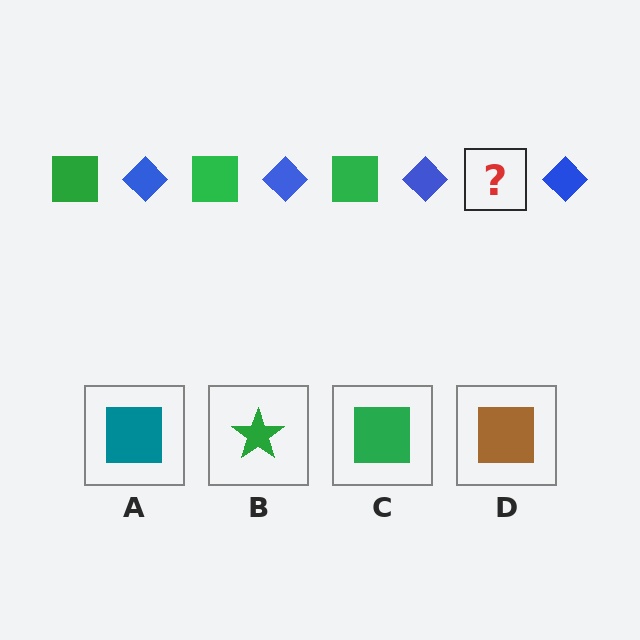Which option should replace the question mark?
Option C.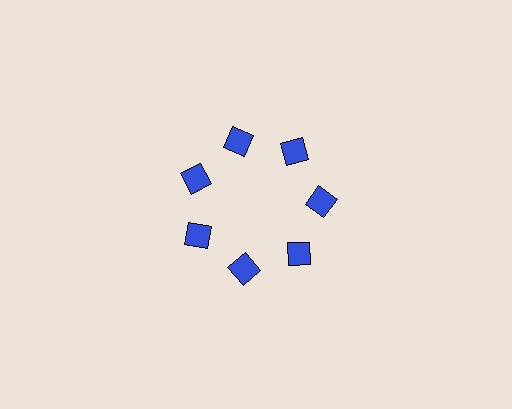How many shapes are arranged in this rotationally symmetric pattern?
There are 7 shapes, arranged in 7 groups of 1.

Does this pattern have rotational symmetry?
Yes, this pattern has 7-fold rotational symmetry. It looks the same after rotating 51 degrees around the center.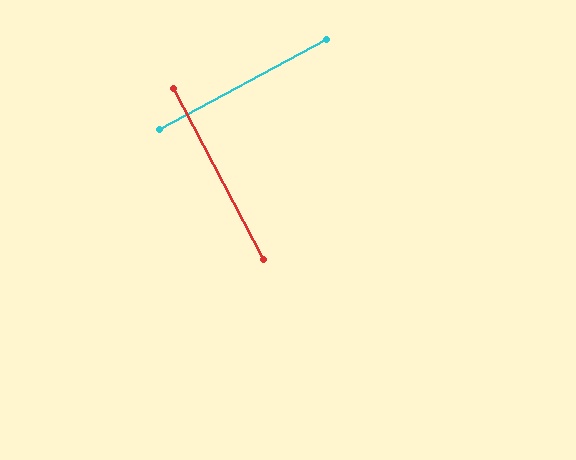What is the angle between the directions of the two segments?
Approximately 89 degrees.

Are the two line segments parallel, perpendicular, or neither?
Perpendicular — they meet at approximately 89°.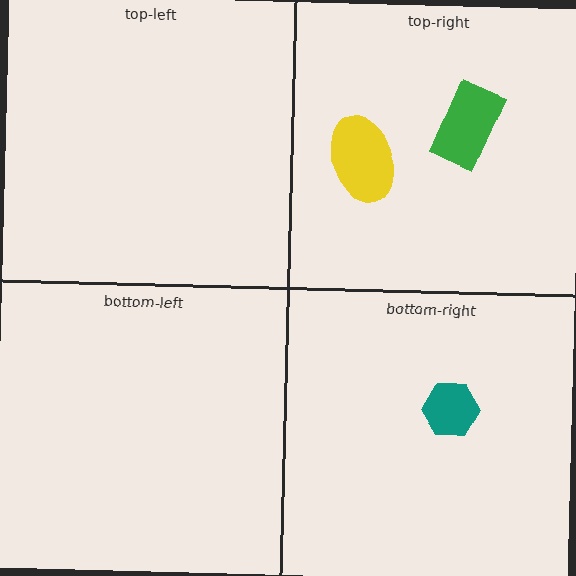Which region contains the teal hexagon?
The bottom-right region.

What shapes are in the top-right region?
The yellow ellipse, the green rectangle.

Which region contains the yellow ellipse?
The top-right region.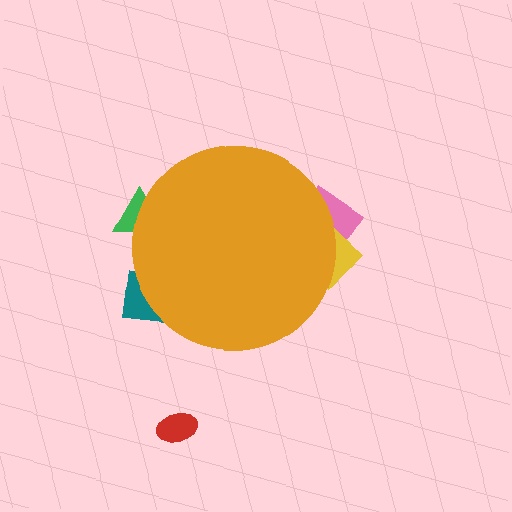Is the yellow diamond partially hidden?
Yes, the yellow diamond is partially hidden behind the orange circle.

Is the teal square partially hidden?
Yes, the teal square is partially hidden behind the orange circle.